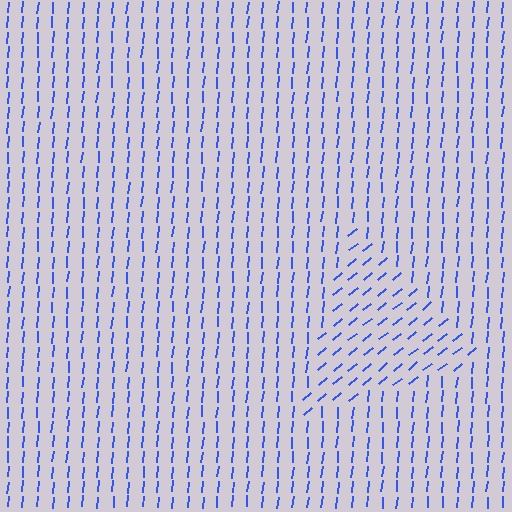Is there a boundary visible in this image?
Yes, there is a texture boundary formed by a change in line orientation.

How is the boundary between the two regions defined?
The boundary is defined purely by a change in line orientation (approximately 45 degrees difference). All lines are the same color and thickness.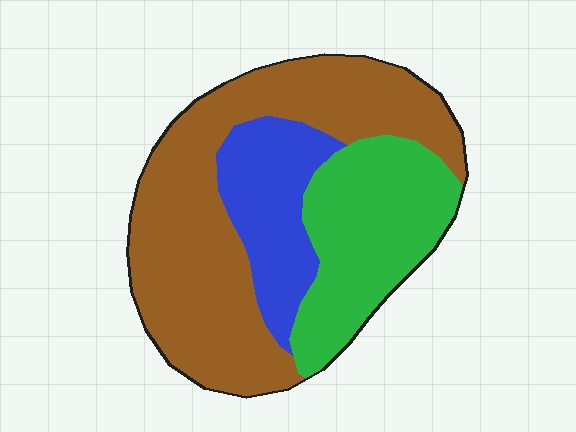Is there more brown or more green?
Brown.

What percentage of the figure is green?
Green covers about 30% of the figure.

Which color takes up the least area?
Blue, at roughly 20%.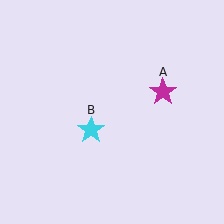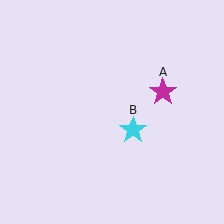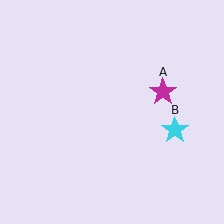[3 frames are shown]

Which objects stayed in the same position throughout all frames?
Magenta star (object A) remained stationary.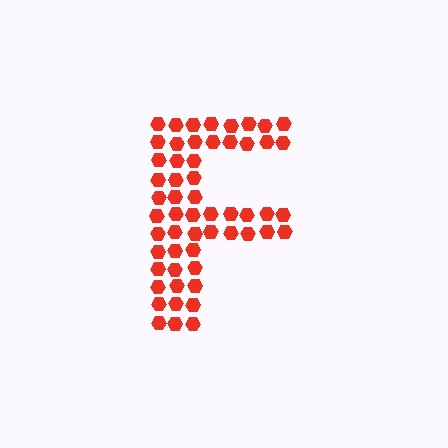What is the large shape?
The large shape is the letter F.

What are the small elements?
The small elements are hexagons.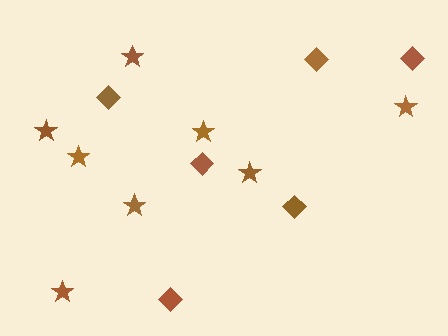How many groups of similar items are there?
There are 2 groups: one group of diamonds (6) and one group of stars (8).